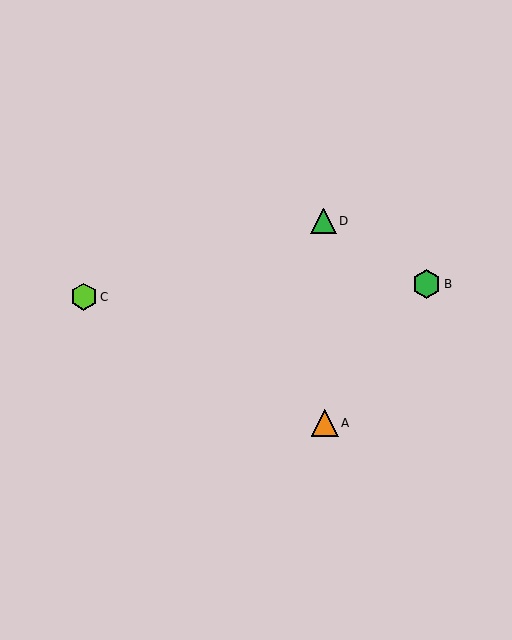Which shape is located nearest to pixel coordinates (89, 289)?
The lime hexagon (labeled C) at (84, 297) is nearest to that location.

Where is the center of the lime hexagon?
The center of the lime hexagon is at (84, 297).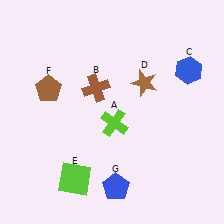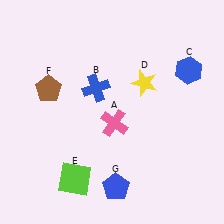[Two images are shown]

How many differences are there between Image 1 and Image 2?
There are 3 differences between the two images.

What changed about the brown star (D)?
In Image 1, D is brown. In Image 2, it changed to yellow.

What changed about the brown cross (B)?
In Image 1, B is brown. In Image 2, it changed to blue.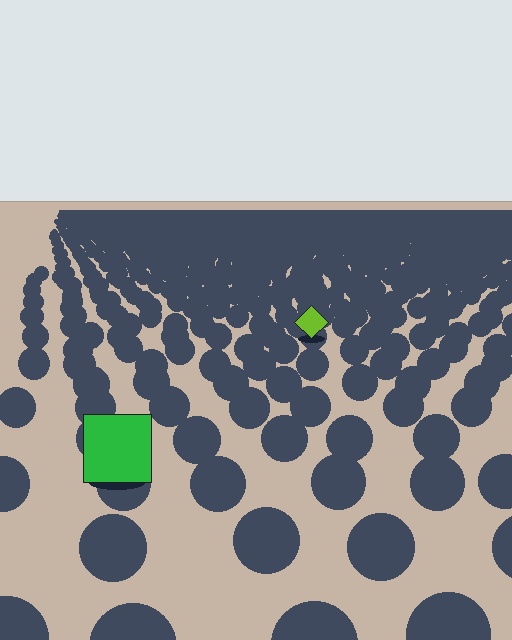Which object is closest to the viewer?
The green square is closest. The texture marks near it are larger and more spread out.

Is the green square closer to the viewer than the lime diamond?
Yes. The green square is closer — you can tell from the texture gradient: the ground texture is coarser near it.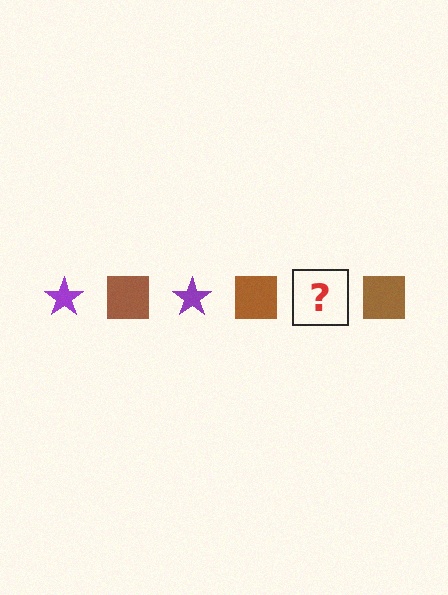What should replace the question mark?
The question mark should be replaced with a purple star.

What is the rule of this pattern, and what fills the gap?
The rule is that the pattern alternates between purple star and brown square. The gap should be filled with a purple star.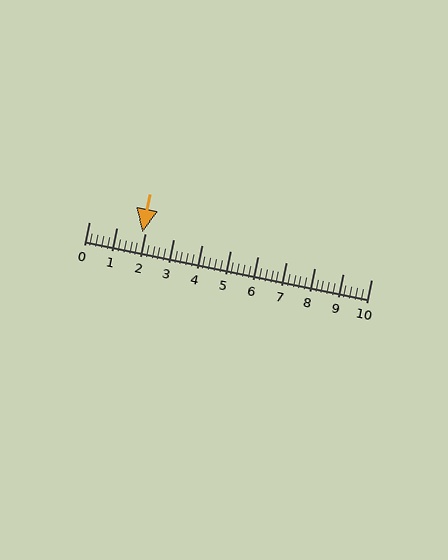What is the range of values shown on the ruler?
The ruler shows values from 0 to 10.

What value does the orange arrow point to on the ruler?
The orange arrow points to approximately 1.9.